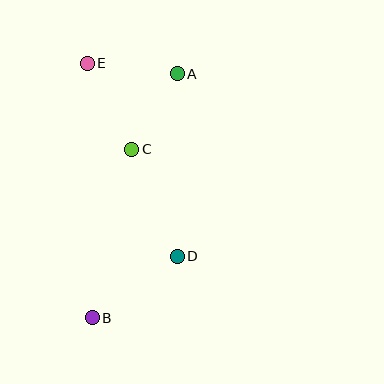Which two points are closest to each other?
Points A and C are closest to each other.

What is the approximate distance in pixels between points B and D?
The distance between B and D is approximately 105 pixels.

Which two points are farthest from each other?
Points A and B are farthest from each other.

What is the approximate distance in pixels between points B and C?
The distance between B and C is approximately 173 pixels.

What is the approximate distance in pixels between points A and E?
The distance between A and E is approximately 91 pixels.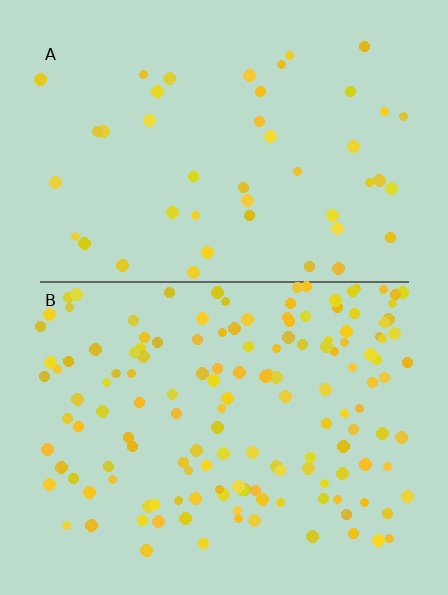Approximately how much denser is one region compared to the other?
Approximately 3.2× — region B over region A.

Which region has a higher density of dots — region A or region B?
B (the bottom).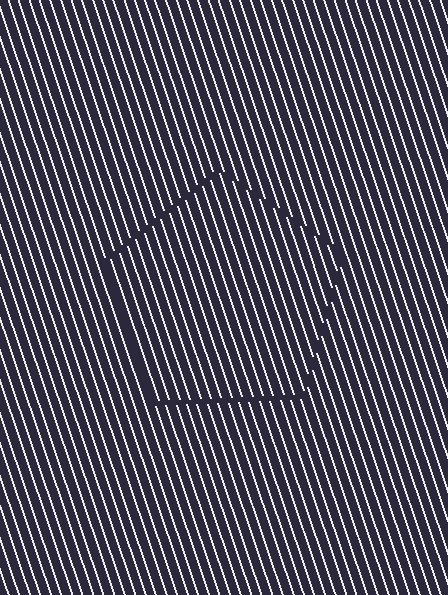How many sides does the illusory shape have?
5 sides — the line-ends trace a pentagon.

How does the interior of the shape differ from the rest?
The interior of the shape contains the same grating, shifted by half a period — the contour is defined by the phase discontinuity where line-ends from the inner and outer gratings abut.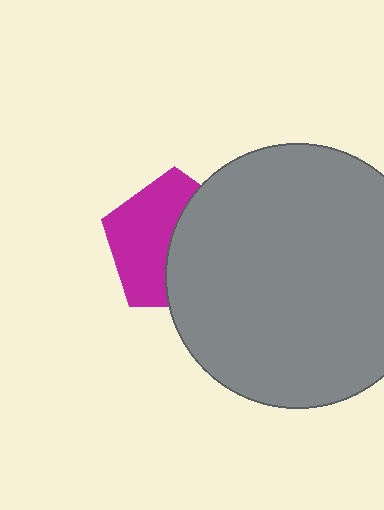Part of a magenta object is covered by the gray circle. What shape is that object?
It is a pentagon.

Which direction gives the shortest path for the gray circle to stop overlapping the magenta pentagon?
Moving right gives the shortest separation.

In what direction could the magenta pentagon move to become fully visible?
The magenta pentagon could move left. That would shift it out from behind the gray circle entirely.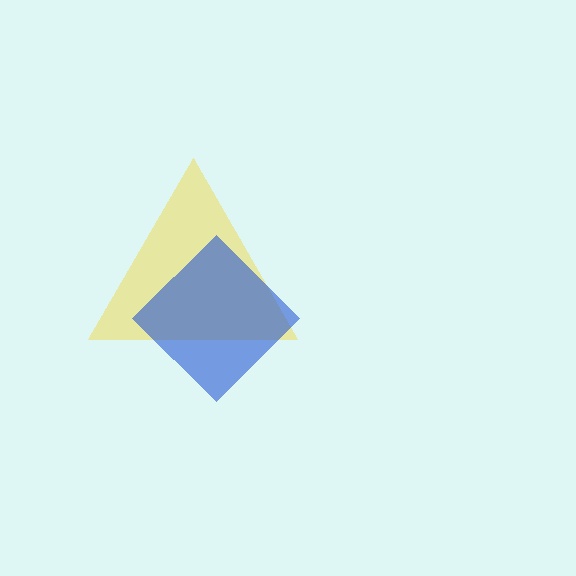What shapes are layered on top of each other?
The layered shapes are: a yellow triangle, a blue diamond.